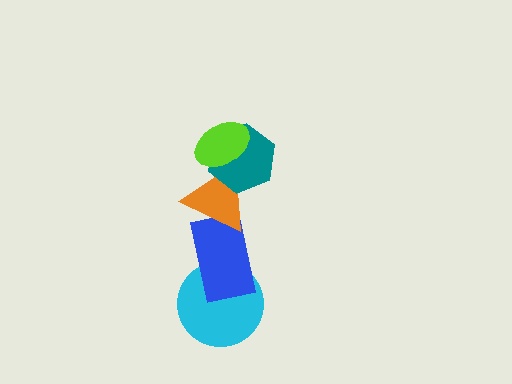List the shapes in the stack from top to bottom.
From top to bottom: the lime ellipse, the teal hexagon, the orange triangle, the blue rectangle, the cyan circle.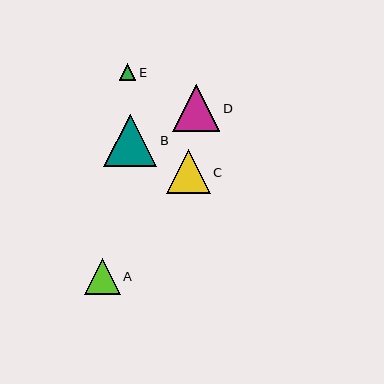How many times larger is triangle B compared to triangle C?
Triangle B is approximately 1.2 times the size of triangle C.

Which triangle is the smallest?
Triangle E is the smallest with a size of approximately 17 pixels.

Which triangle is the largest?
Triangle B is the largest with a size of approximately 53 pixels.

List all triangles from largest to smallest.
From largest to smallest: B, D, C, A, E.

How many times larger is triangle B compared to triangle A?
Triangle B is approximately 1.5 times the size of triangle A.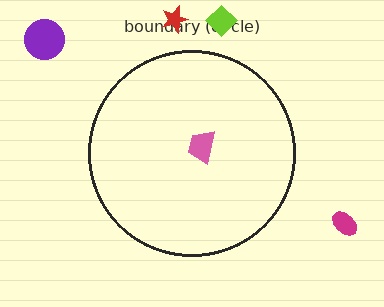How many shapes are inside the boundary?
1 inside, 4 outside.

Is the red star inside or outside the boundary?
Outside.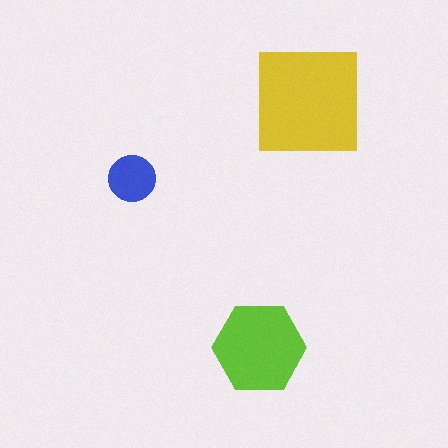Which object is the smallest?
The blue circle.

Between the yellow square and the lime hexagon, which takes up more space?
The yellow square.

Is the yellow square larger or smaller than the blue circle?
Larger.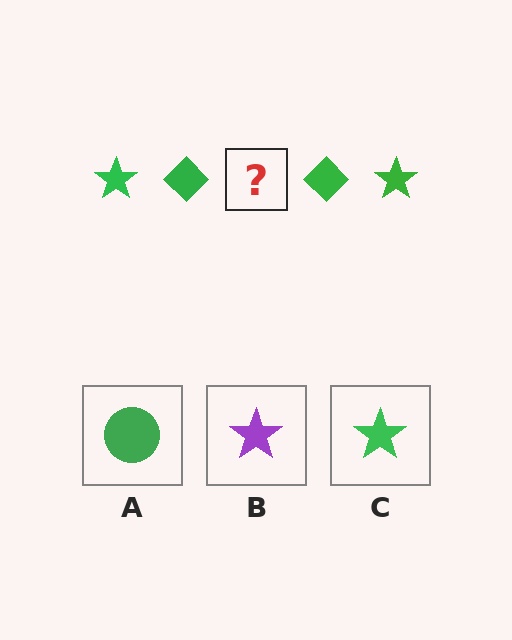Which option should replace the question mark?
Option C.